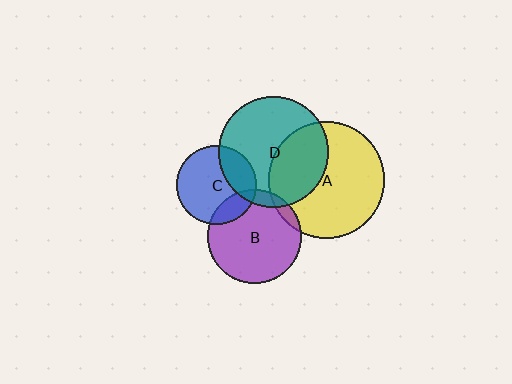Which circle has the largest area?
Circle A (yellow).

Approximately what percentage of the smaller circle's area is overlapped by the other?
Approximately 40%.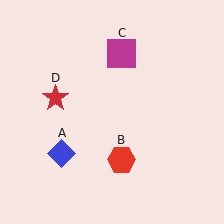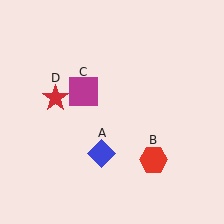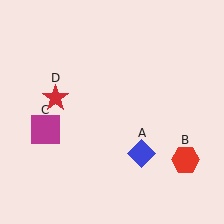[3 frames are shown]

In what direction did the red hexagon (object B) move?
The red hexagon (object B) moved right.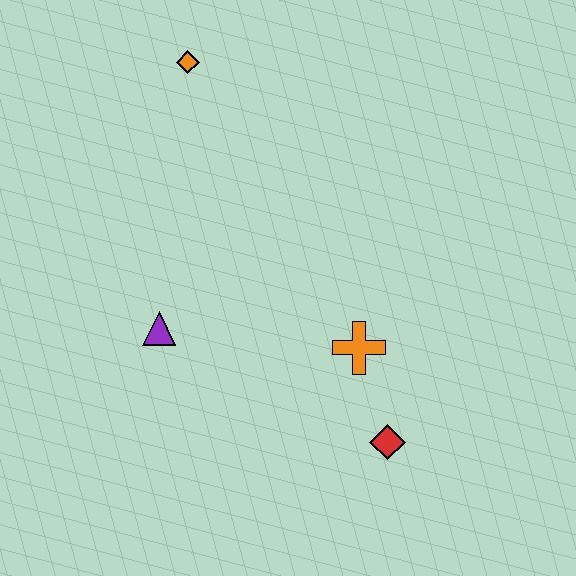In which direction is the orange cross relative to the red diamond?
The orange cross is above the red diamond.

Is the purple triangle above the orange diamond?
No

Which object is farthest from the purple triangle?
The orange diamond is farthest from the purple triangle.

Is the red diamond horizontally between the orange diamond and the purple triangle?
No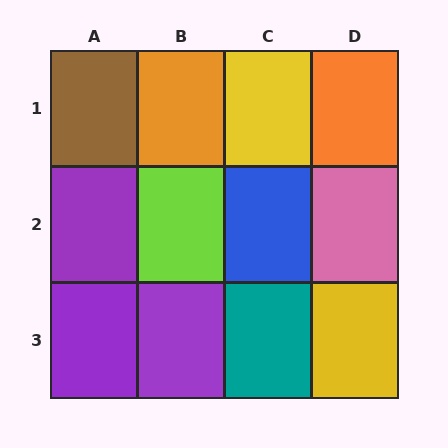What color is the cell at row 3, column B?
Purple.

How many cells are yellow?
2 cells are yellow.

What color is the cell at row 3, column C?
Teal.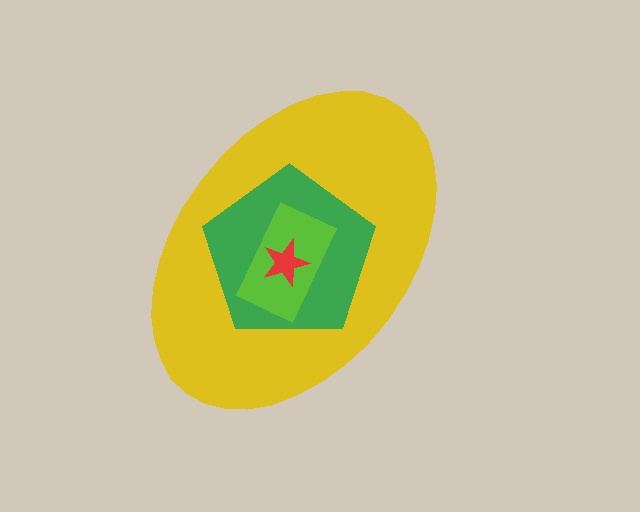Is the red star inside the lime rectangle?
Yes.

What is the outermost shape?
The yellow ellipse.